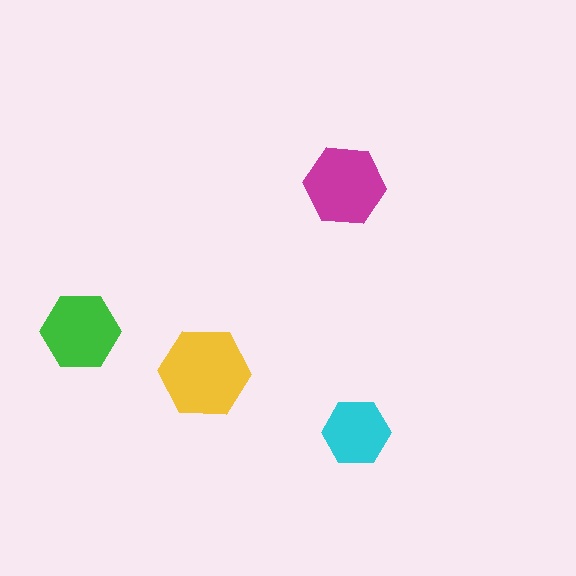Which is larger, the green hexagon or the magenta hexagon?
The magenta one.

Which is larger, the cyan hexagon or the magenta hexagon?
The magenta one.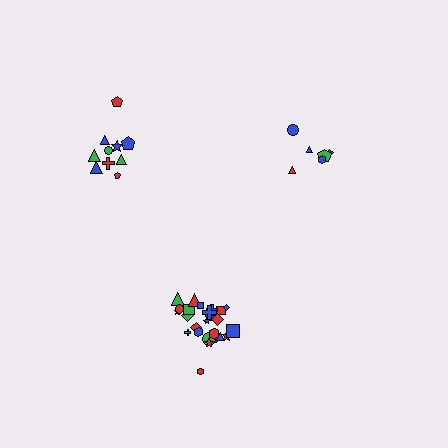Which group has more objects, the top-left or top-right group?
The top-left group.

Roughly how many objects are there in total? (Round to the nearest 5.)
Roughly 40 objects in total.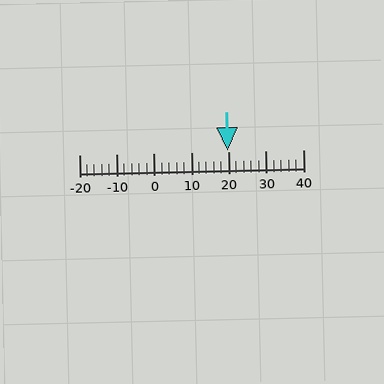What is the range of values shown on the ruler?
The ruler shows values from -20 to 40.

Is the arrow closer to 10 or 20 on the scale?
The arrow is closer to 20.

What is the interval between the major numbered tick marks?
The major tick marks are spaced 10 units apart.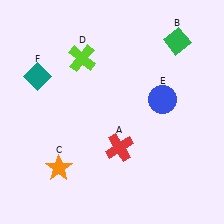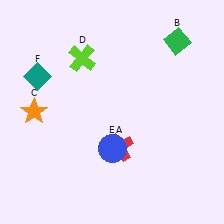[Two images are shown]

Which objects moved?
The objects that moved are: the orange star (C), the blue circle (E).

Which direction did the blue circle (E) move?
The blue circle (E) moved left.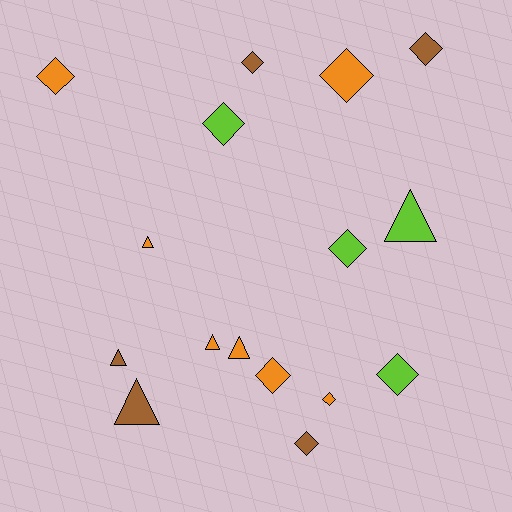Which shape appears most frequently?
Diamond, with 10 objects.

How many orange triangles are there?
There are 3 orange triangles.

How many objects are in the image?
There are 16 objects.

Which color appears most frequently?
Orange, with 7 objects.